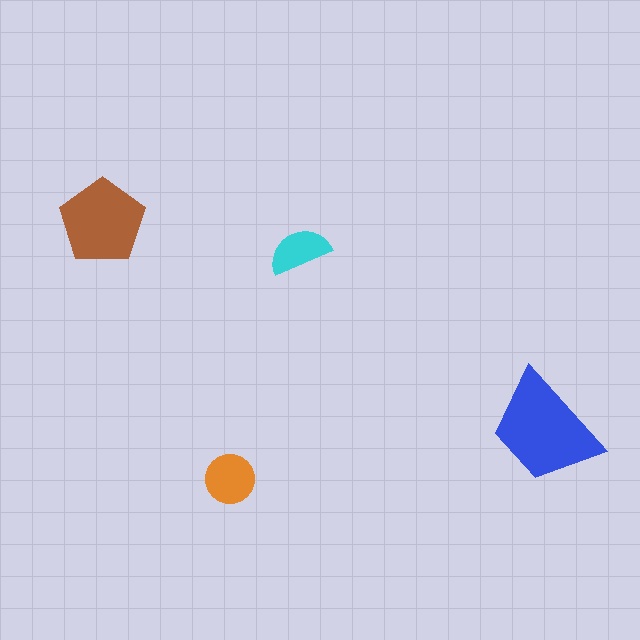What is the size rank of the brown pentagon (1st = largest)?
2nd.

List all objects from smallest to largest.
The cyan semicircle, the orange circle, the brown pentagon, the blue trapezoid.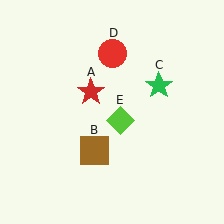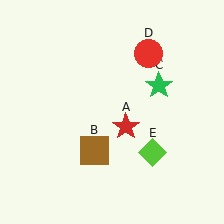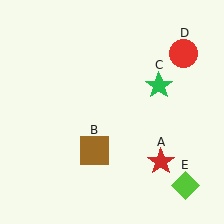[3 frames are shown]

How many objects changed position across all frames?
3 objects changed position: red star (object A), red circle (object D), lime diamond (object E).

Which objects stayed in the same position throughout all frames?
Brown square (object B) and green star (object C) remained stationary.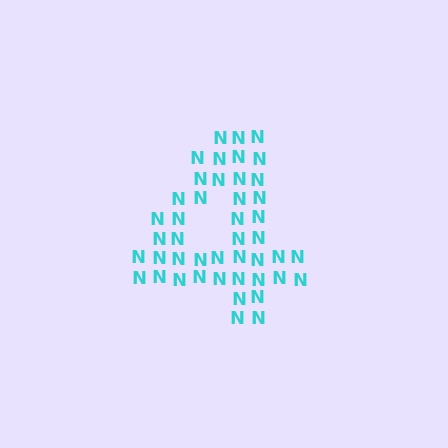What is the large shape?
The large shape is the digit 4.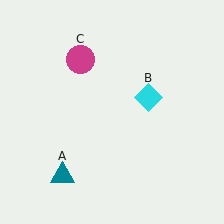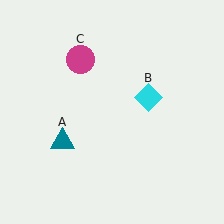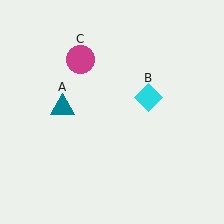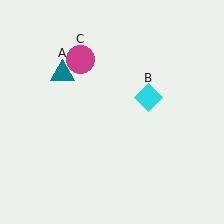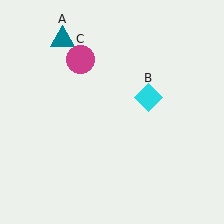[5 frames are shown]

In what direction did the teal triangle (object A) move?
The teal triangle (object A) moved up.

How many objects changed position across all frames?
1 object changed position: teal triangle (object A).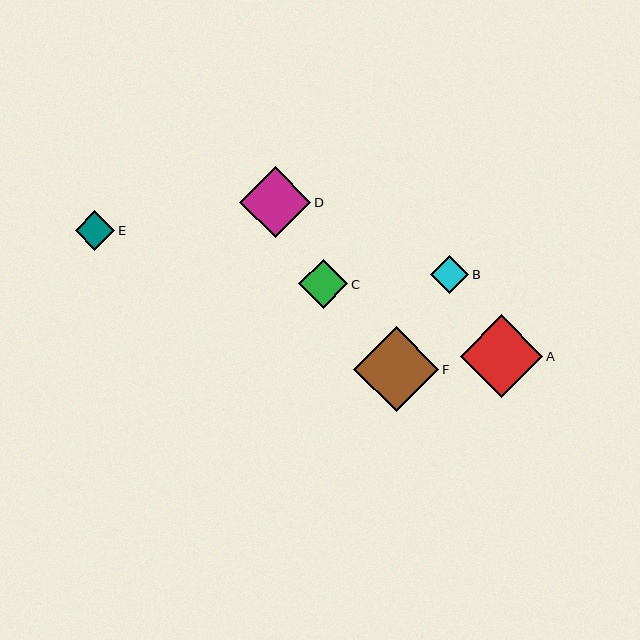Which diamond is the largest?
Diamond F is the largest with a size of approximately 85 pixels.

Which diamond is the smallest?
Diamond B is the smallest with a size of approximately 38 pixels.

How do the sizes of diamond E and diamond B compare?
Diamond E and diamond B are approximately the same size.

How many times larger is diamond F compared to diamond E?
Diamond F is approximately 2.1 times the size of diamond E.